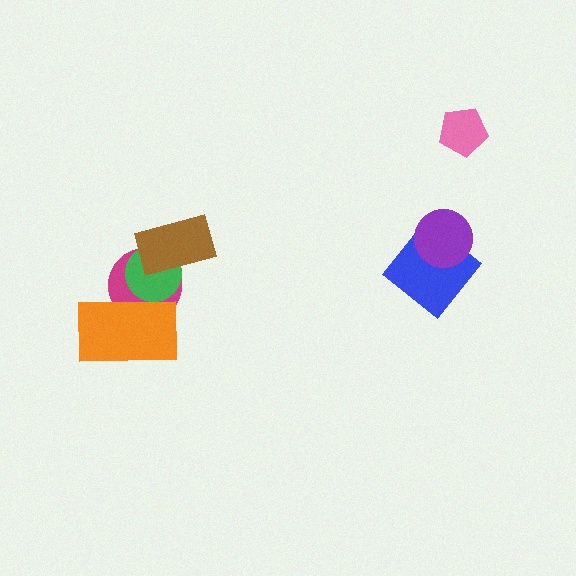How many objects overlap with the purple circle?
1 object overlaps with the purple circle.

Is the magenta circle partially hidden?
Yes, it is partially covered by another shape.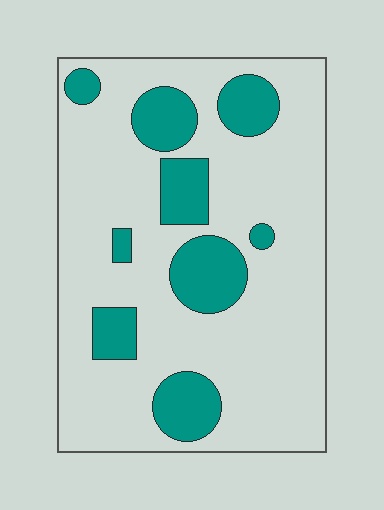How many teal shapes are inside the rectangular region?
9.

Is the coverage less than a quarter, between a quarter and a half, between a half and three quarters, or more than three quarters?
Less than a quarter.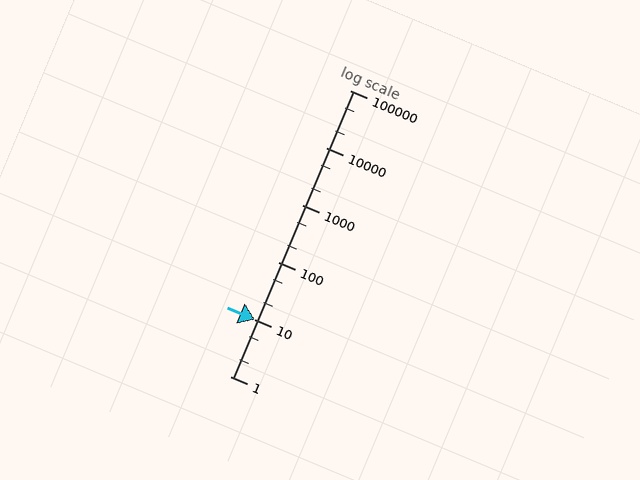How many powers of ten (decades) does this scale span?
The scale spans 5 decades, from 1 to 100000.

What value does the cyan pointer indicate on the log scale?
The pointer indicates approximately 10.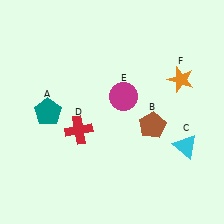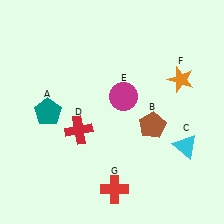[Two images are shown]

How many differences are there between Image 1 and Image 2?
There is 1 difference between the two images.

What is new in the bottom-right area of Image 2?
A red cross (G) was added in the bottom-right area of Image 2.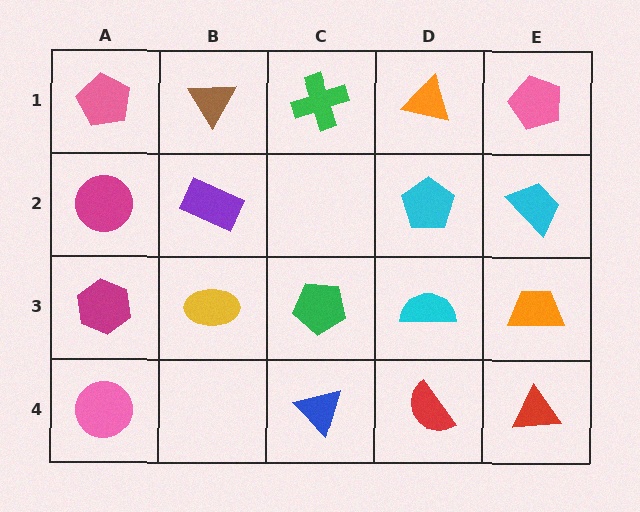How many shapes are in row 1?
5 shapes.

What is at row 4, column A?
A pink circle.